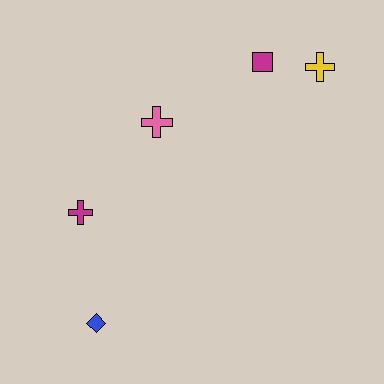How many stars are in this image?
There are no stars.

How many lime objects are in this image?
There are no lime objects.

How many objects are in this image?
There are 5 objects.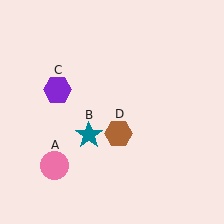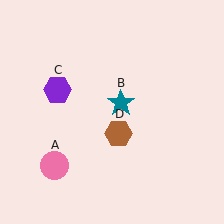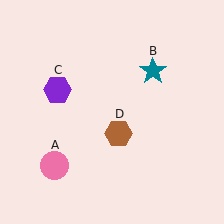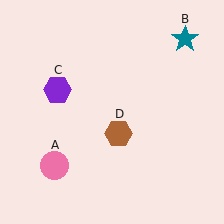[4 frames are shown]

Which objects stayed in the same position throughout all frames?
Pink circle (object A) and purple hexagon (object C) and brown hexagon (object D) remained stationary.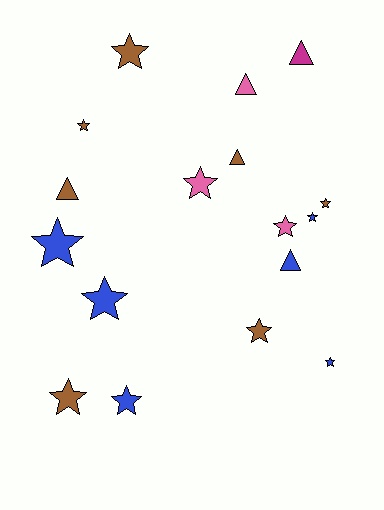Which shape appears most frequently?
Star, with 12 objects.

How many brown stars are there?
There are 5 brown stars.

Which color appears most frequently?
Brown, with 7 objects.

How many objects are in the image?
There are 17 objects.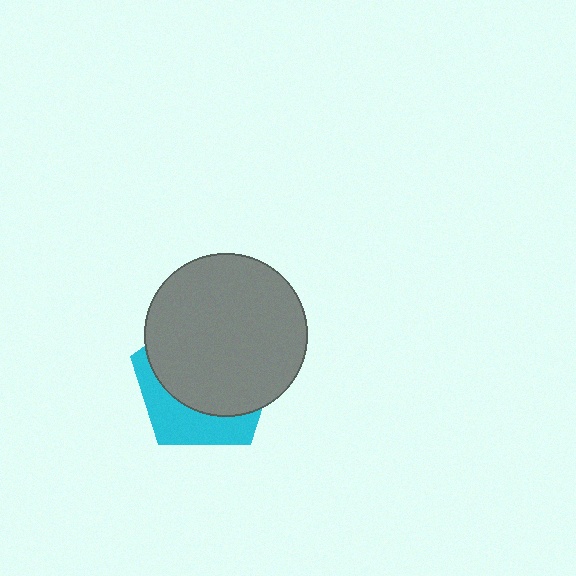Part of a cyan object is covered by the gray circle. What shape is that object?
It is a pentagon.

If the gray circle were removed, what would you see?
You would see the complete cyan pentagon.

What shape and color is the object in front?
The object in front is a gray circle.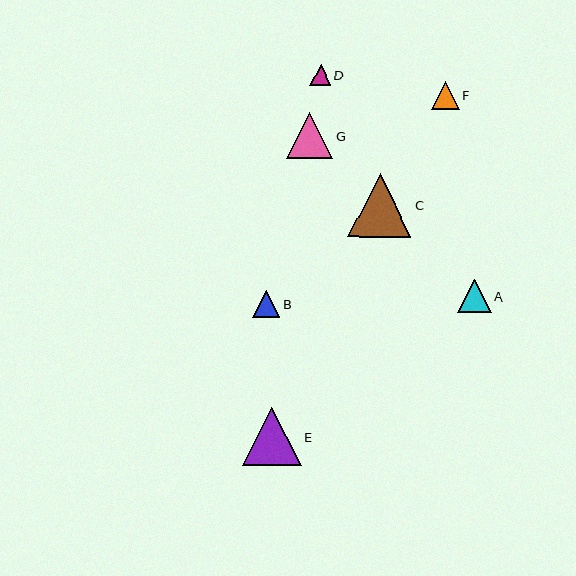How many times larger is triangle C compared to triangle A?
Triangle C is approximately 1.9 times the size of triangle A.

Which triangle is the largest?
Triangle C is the largest with a size of approximately 63 pixels.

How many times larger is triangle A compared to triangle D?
Triangle A is approximately 1.6 times the size of triangle D.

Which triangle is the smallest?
Triangle D is the smallest with a size of approximately 20 pixels.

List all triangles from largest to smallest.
From largest to smallest: C, E, G, A, F, B, D.